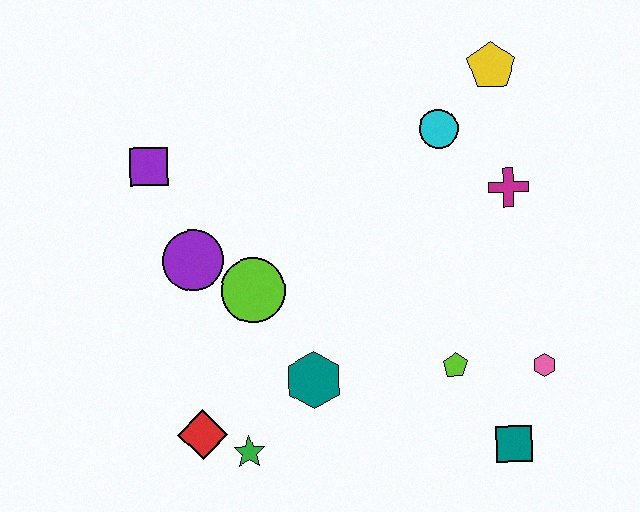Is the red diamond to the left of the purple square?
No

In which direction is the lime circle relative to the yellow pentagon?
The lime circle is to the left of the yellow pentagon.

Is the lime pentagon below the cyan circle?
Yes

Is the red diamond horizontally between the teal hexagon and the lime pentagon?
No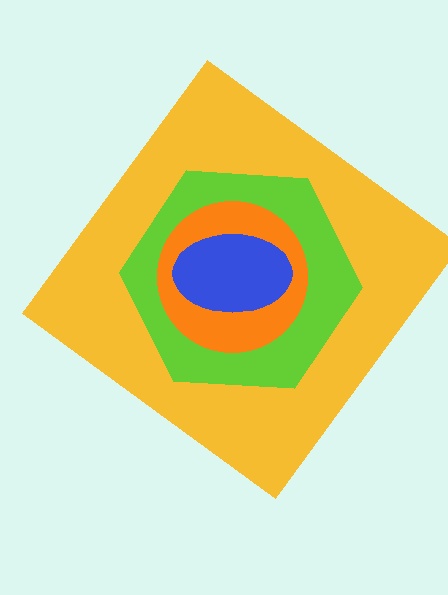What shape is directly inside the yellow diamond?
The lime hexagon.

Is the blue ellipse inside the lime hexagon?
Yes.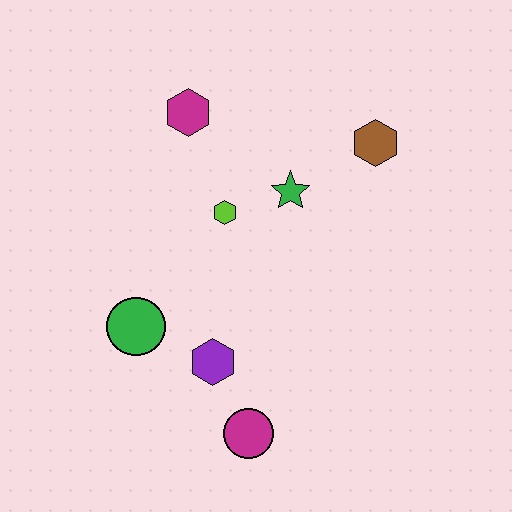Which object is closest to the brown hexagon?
The green star is closest to the brown hexagon.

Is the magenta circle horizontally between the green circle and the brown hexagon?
Yes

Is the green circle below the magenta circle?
No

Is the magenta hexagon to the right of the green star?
No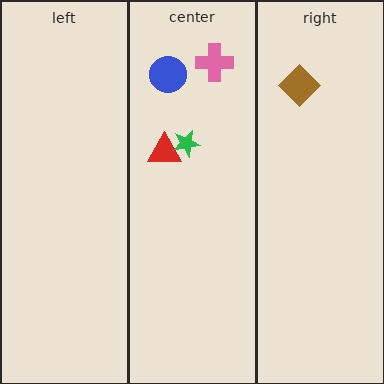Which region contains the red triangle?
The center region.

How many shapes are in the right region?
1.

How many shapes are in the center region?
4.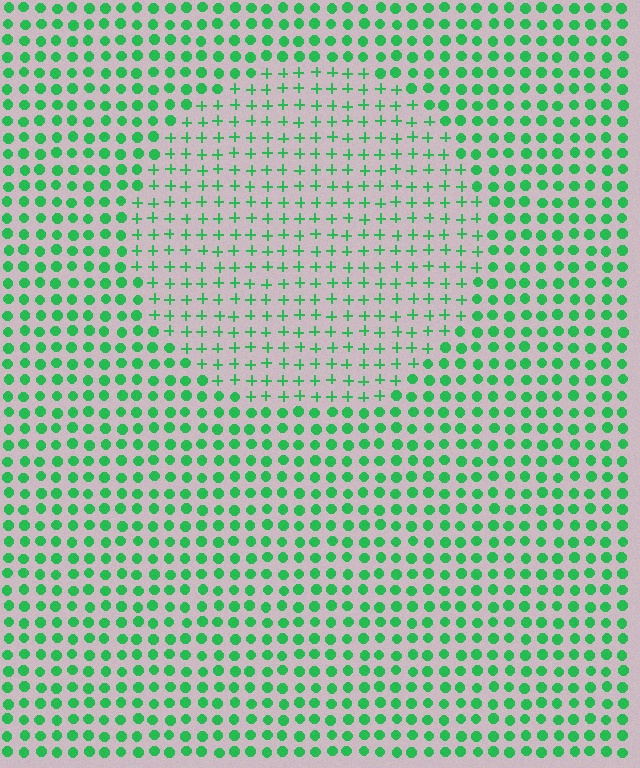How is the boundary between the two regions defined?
The boundary is defined by a change in element shape: plus signs inside vs. circles outside. All elements share the same color and spacing.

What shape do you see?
I see a circle.